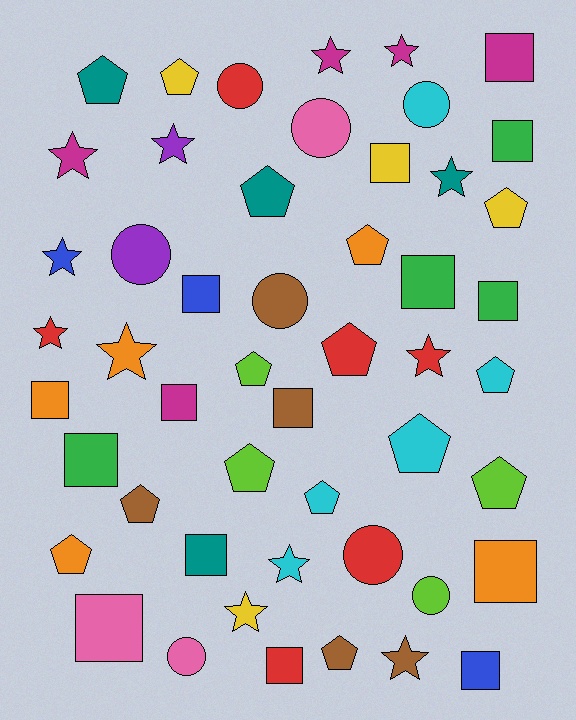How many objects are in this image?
There are 50 objects.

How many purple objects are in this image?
There are 2 purple objects.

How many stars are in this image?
There are 12 stars.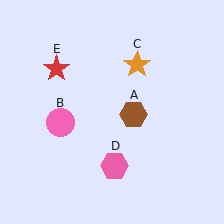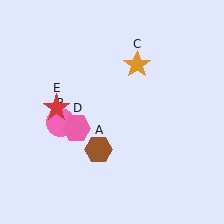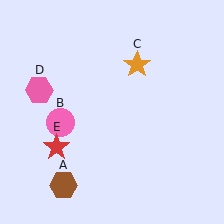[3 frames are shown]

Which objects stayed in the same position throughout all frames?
Pink circle (object B) and orange star (object C) remained stationary.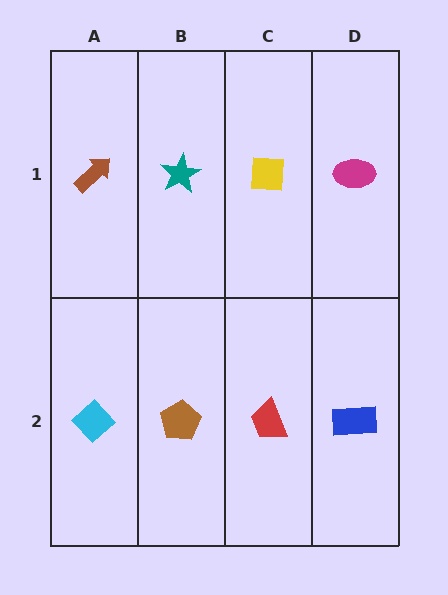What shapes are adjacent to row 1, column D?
A blue rectangle (row 2, column D), a yellow square (row 1, column C).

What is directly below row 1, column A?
A cyan diamond.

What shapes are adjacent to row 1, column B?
A brown pentagon (row 2, column B), a brown arrow (row 1, column A), a yellow square (row 1, column C).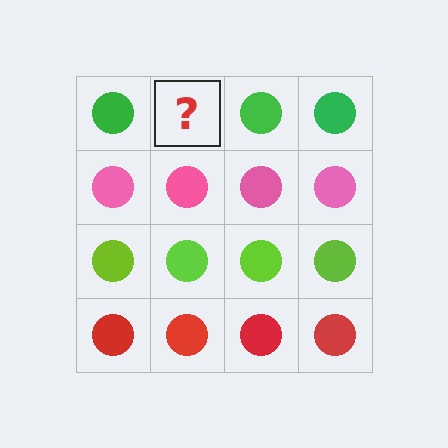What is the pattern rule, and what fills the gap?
The rule is that each row has a consistent color. The gap should be filled with a green circle.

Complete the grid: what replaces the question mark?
The question mark should be replaced with a green circle.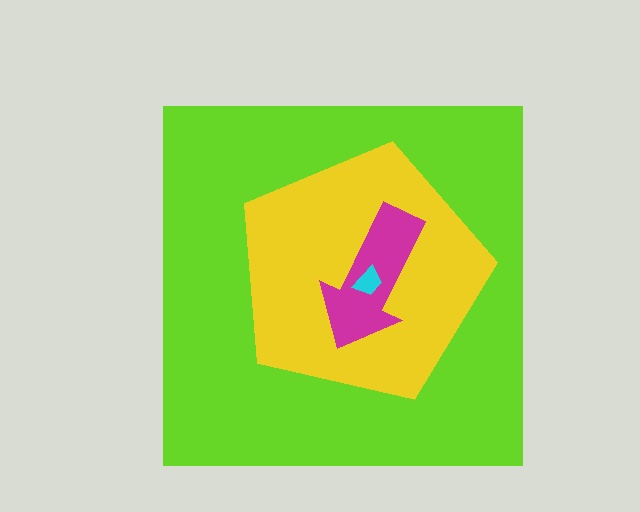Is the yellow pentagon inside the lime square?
Yes.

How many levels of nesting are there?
4.